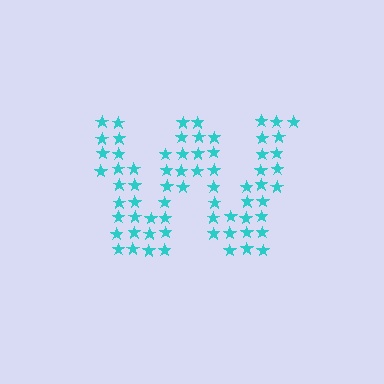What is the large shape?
The large shape is the letter W.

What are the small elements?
The small elements are stars.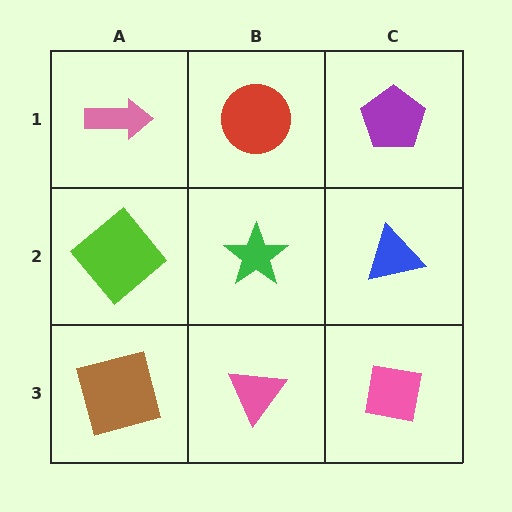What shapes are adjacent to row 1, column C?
A blue triangle (row 2, column C), a red circle (row 1, column B).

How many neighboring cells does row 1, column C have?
2.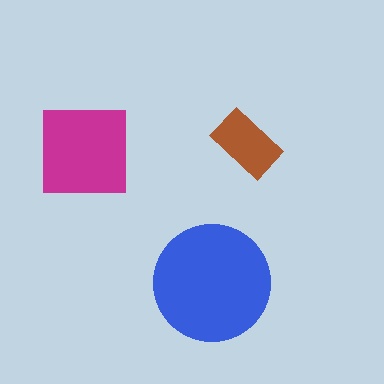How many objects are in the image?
There are 3 objects in the image.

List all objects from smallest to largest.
The brown rectangle, the magenta square, the blue circle.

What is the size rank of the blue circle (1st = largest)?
1st.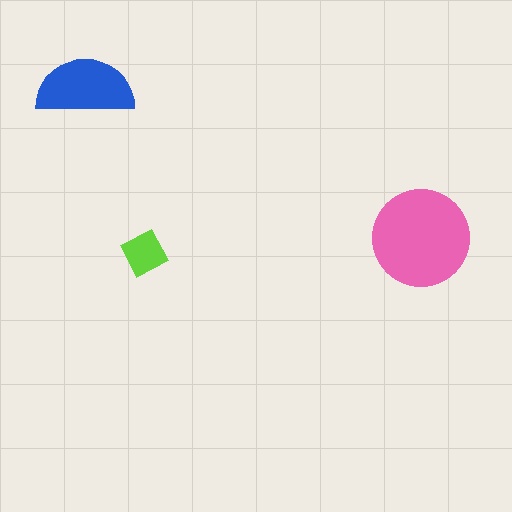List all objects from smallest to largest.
The lime diamond, the blue semicircle, the pink circle.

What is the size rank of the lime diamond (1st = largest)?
3rd.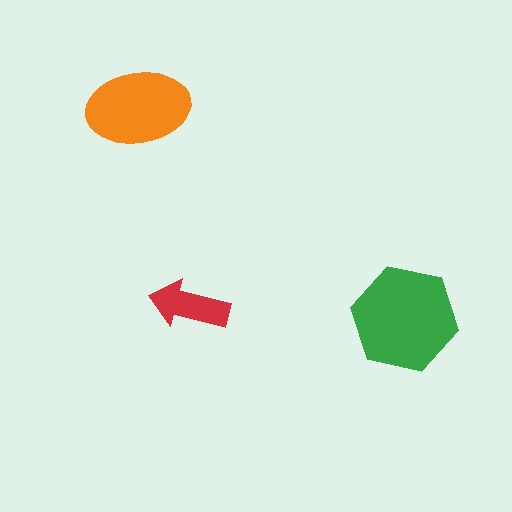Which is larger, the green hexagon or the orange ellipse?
The green hexagon.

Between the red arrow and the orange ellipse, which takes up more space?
The orange ellipse.